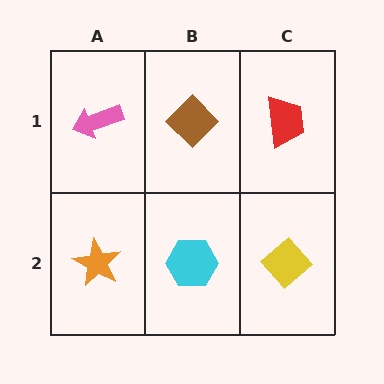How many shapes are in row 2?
3 shapes.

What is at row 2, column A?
An orange star.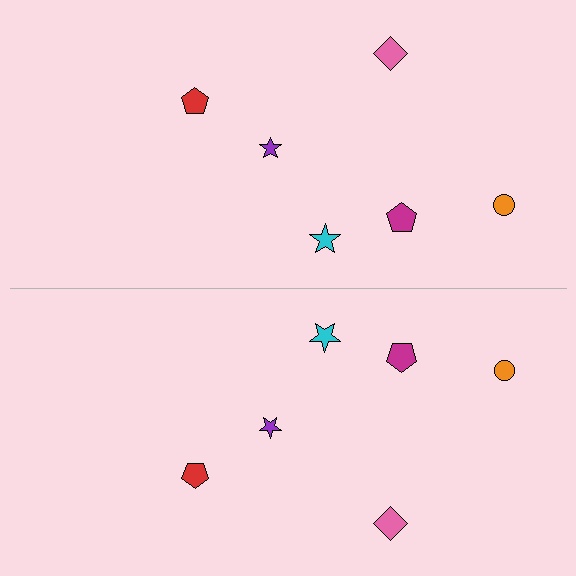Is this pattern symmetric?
Yes, this pattern has bilateral (reflection) symmetry.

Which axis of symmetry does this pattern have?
The pattern has a horizontal axis of symmetry running through the center of the image.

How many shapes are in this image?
There are 12 shapes in this image.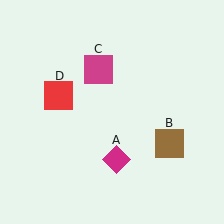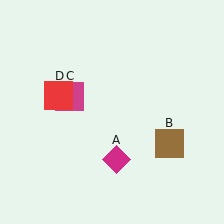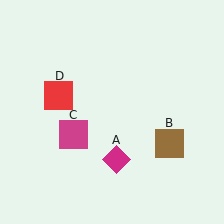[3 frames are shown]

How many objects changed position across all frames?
1 object changed position: magenta square (object C).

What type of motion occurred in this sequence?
The magenta square (object C) rotated counterclockwise around the center of the scene.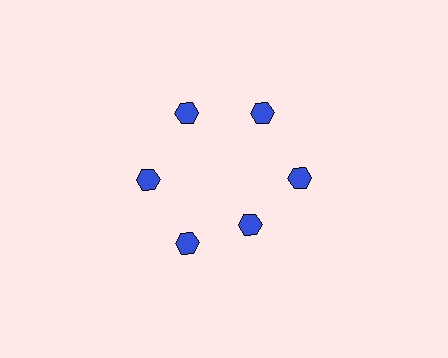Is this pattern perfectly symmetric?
No. The 6 blue hexagons are arranged in a ring, but one element near the 5 o'clock position is pulled inward toward the center, breaking the 6-fold rotational symmetry.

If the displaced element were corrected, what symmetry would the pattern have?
It would have 6-fold rotational symmetry — the pattern would map onto itself every 60 degrees.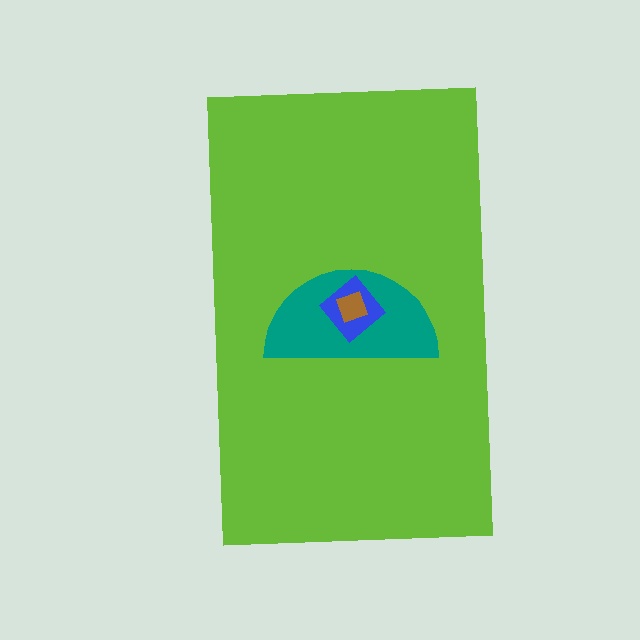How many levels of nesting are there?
4.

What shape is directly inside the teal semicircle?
The blue diamond.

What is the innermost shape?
The brown diamond.